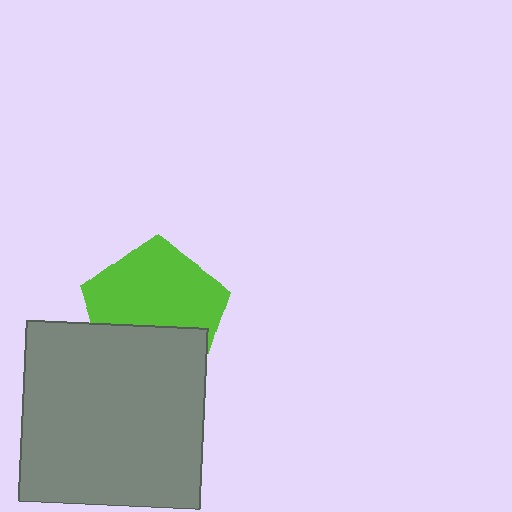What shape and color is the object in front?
The object in front is a gray square.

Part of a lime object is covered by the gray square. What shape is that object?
It is a pentagon.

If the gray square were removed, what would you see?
You would see the complete lime pentagon.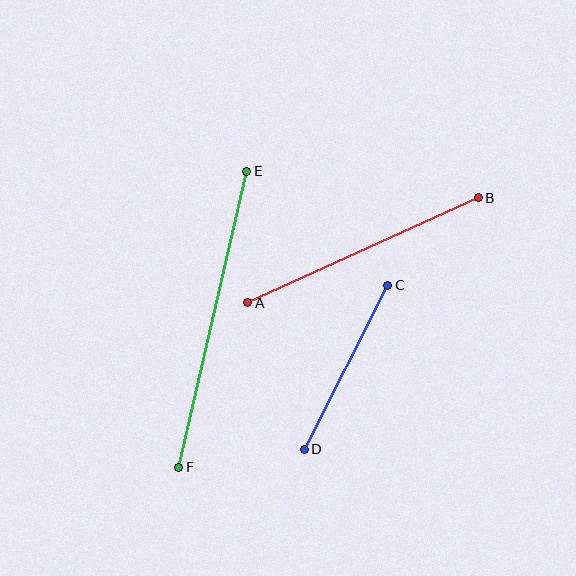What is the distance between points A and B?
The distance is approximately 253 pixels.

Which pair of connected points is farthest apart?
Points E and F are farthest apart.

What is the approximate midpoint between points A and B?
The midpoint is at approximately (363, 250) pixels.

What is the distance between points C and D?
The distance is approximately 184 pixels.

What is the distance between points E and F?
The distance is approximately 304 pixels.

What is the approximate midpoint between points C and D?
The midpoint is at approximately (346, 367) pixels.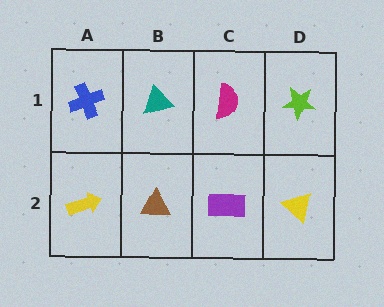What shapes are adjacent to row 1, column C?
A purple rectangle (row 2, column C), a teal triangle (row 1, column B), a lime star (row 1, column D).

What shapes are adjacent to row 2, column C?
A magenta semicircle (row 1, column C), a brown triangle (row 2, column B), a yellow triangle (row 2, column D).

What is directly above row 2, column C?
A magenta semicircle.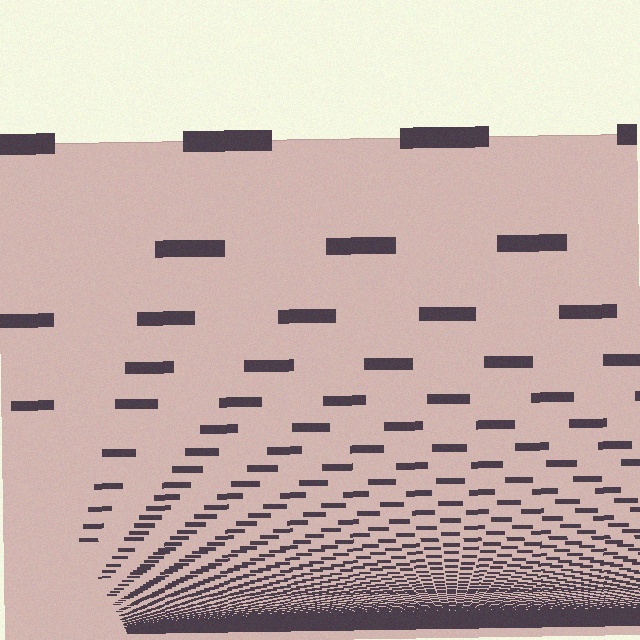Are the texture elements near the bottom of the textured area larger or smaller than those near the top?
Smaller. The gradient is inverted — elements near the bottom are smaller and denser.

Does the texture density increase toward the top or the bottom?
Density increases toward the bottom.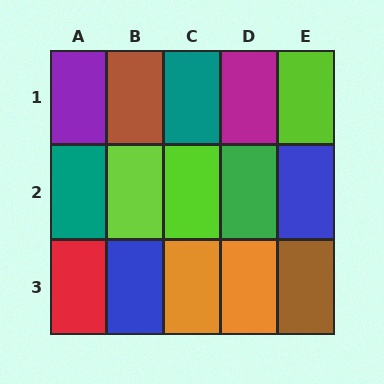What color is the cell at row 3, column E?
Brown.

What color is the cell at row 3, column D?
Orange.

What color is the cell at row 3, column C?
Orange.